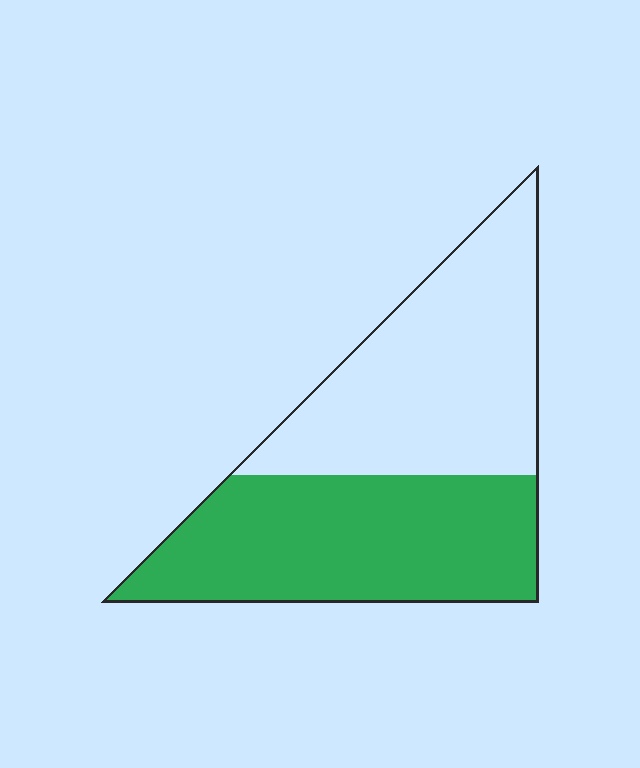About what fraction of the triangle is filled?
About one half (1/2).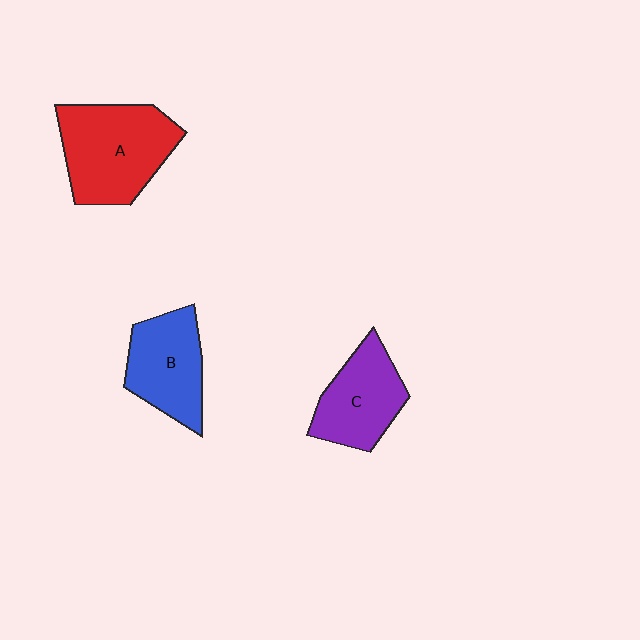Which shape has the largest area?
Shape A (red).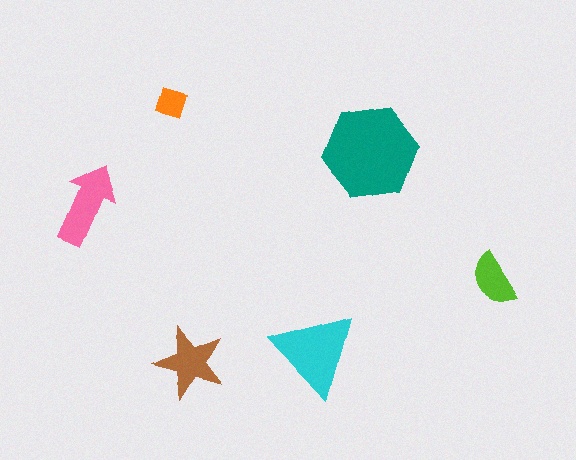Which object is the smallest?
The orange diamond.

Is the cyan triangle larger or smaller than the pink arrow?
Larger.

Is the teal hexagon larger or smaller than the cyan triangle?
Larger.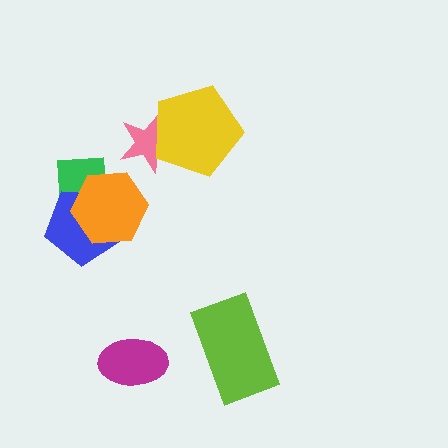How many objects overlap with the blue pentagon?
2 objects overlap with the blue pentagon.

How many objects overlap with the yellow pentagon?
1 object overlaps with the yellow pentagon.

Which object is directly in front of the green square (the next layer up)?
The blue pentagon is directly in front of the green square.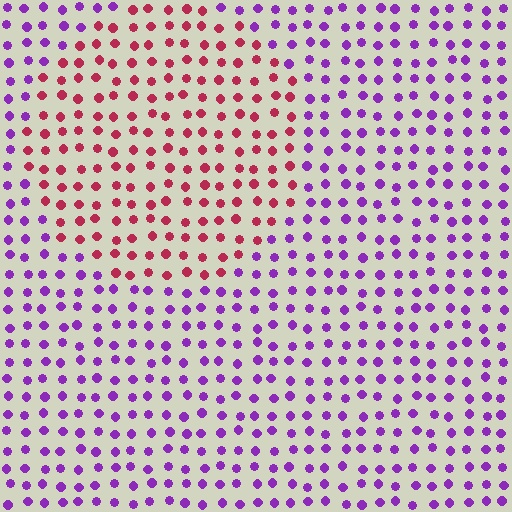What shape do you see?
I see a circle.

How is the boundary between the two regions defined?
The boundary is defined purely by a slight shift in hue (about 61 degrees). Spacing, size, and orientation are identical on both sides.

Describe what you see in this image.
The image is filled with small purple elements in a uniform arrangement. A circle-shaped region is visible where the elements are tinted to a slightly different hue, forming a subtle color boundary.